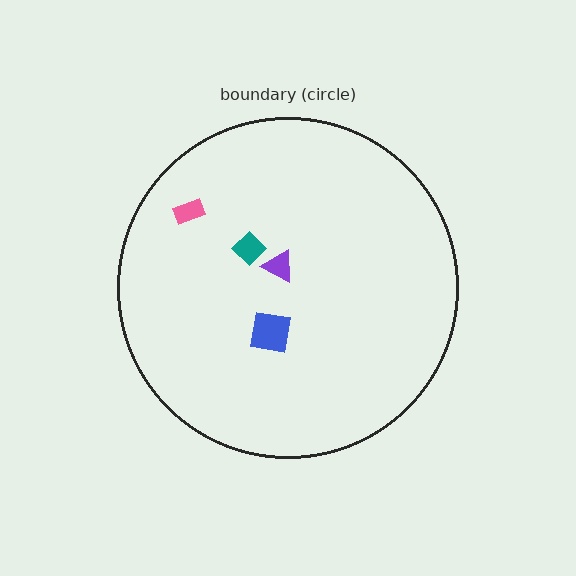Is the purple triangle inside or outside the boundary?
Inside.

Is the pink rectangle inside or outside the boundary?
Inside.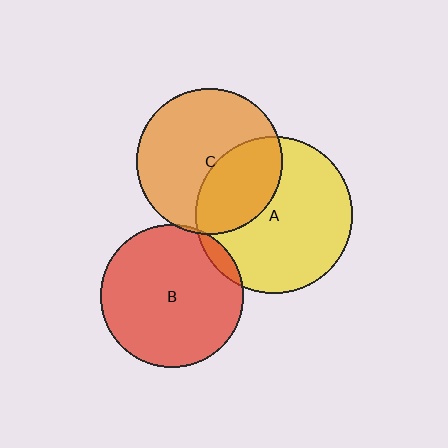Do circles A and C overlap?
Yes.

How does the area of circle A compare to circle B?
Approximately 1.2 times.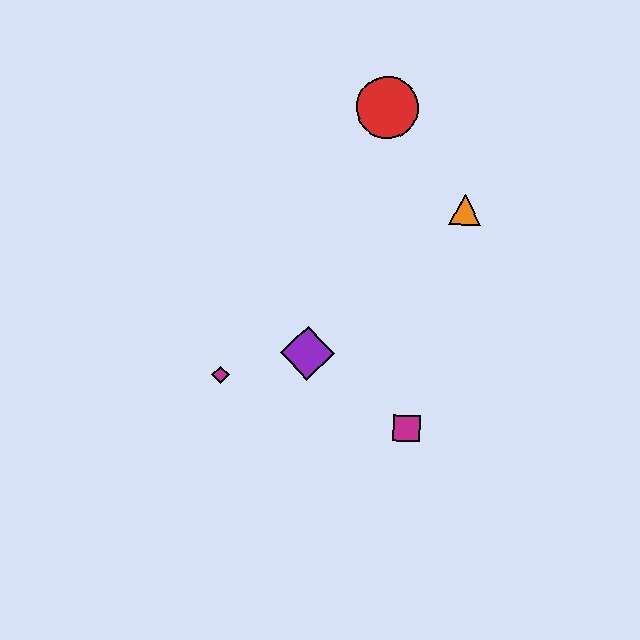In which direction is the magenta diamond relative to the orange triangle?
The magenta diamond is to the left of the orange triangle.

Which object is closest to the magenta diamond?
The purple diamond is closest to the magenta diamond.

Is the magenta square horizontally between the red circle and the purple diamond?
No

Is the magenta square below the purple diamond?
Yes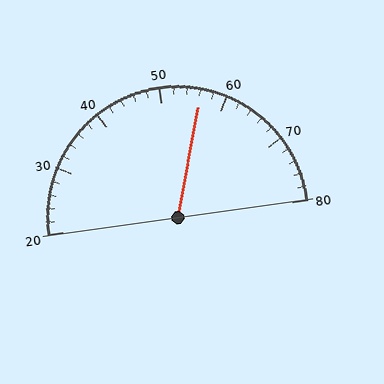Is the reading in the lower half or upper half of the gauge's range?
The reading is in the upper half of the range (20 to 80).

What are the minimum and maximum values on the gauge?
The gauge ranges from 20 to 80.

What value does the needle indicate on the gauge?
The needle indicates approximately 56.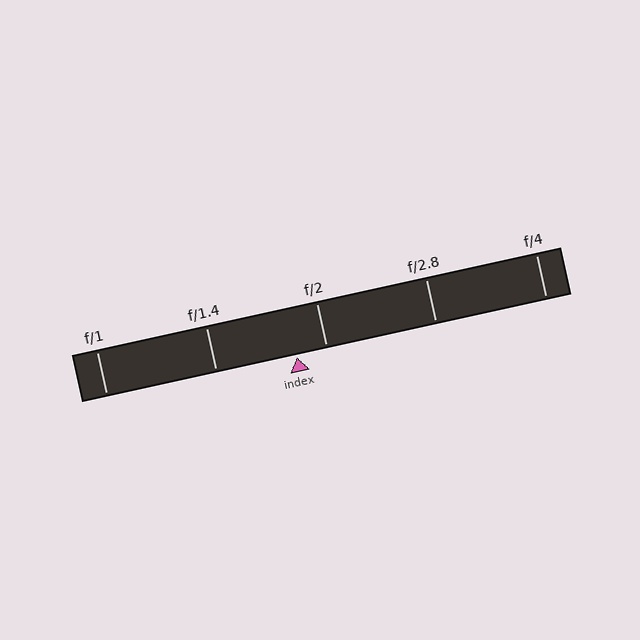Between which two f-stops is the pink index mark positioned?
The index mark is between f/1.4 and f/2.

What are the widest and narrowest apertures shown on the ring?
The widest aperture shown is f/1 and the narrowest is f/4.